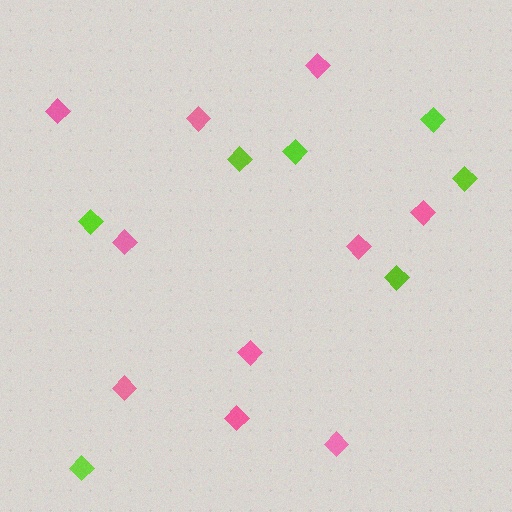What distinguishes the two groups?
There are 2 groups: one group of pink diamonds (10) and one group of lime diamonds (7).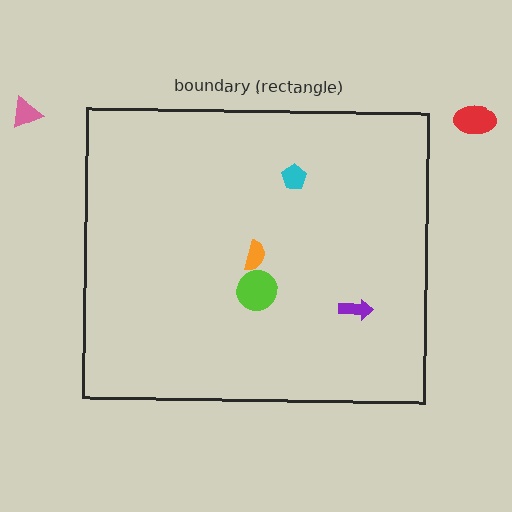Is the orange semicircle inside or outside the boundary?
Inside.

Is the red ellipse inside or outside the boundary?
Outside.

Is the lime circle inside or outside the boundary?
Inside.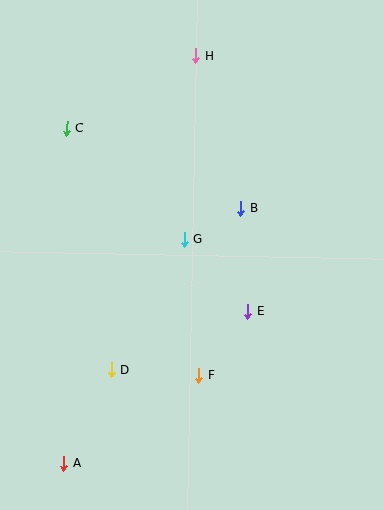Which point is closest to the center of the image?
Point G at (185, 239) is closest to the center.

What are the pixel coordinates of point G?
Point G is at (185, 239).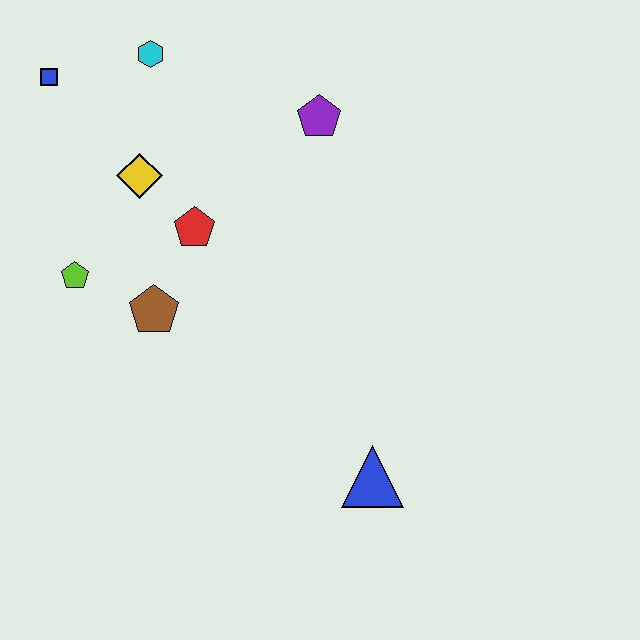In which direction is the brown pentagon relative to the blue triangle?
The brown pentagon is to the left of the blue triangle.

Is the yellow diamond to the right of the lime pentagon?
Yes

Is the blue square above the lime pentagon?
Yes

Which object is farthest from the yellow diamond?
The blue triangle is farthest from the yellow diamond.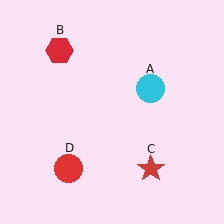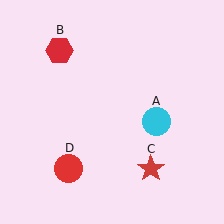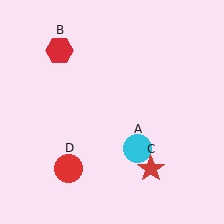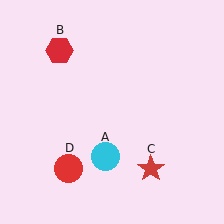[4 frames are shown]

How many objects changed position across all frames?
1 object changed position: cyan circle (object A).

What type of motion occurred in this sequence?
The cyan circle (object A) rotated clockwise around the center of the scene.